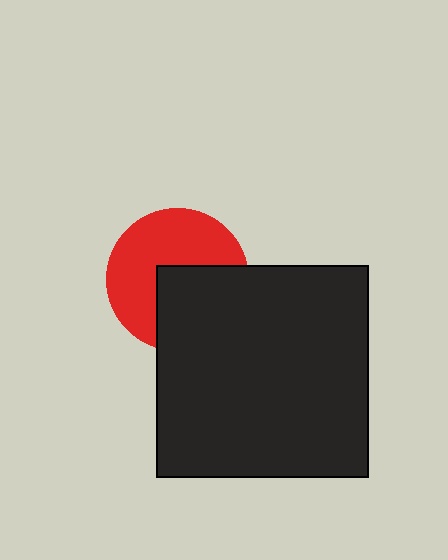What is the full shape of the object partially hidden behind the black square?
The partially hidden object is a red circle.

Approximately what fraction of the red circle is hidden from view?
Roughly 43% of the red circle is hidden behind the black square.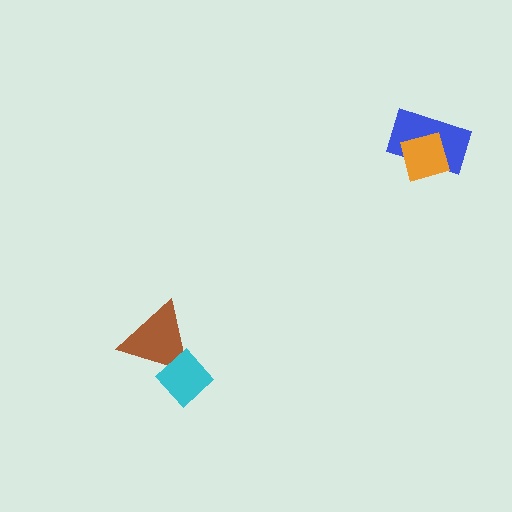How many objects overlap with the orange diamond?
1 object overlaps with the orange diamond.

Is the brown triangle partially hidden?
Yes, it is partially covered by another shape.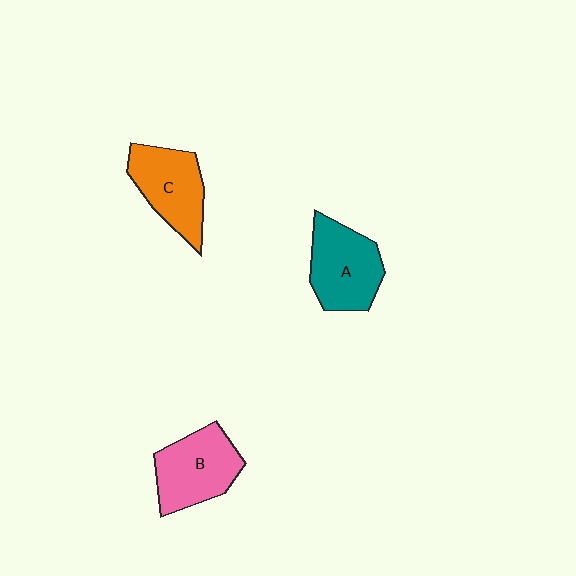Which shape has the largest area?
Shape A (teal).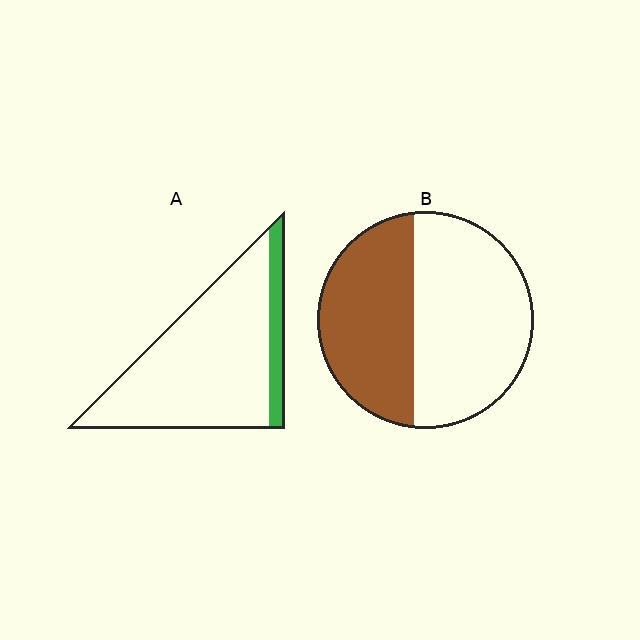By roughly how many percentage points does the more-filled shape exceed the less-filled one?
By roughly 30 percentage points (B over A).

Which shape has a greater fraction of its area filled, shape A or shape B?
Shape B.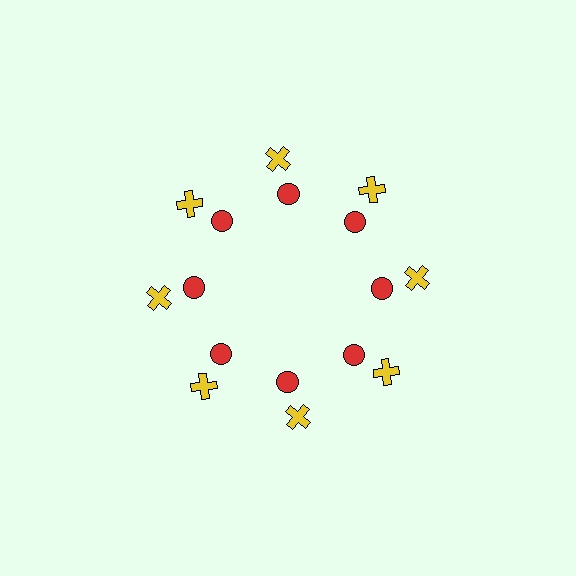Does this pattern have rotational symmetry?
Yes, this pattern has 8-fold rotational symmetry. It looks the same after rotating 45 degrees around the center.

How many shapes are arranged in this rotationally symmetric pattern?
There are 16 shapes, arranged in 8 groups of 2.